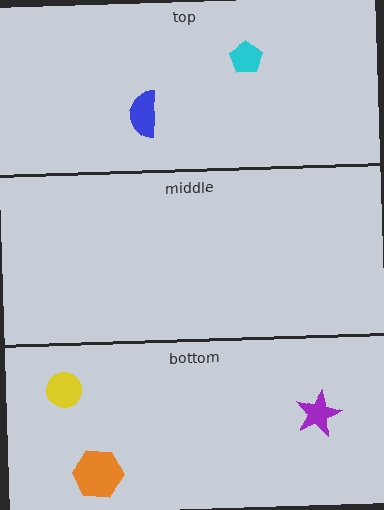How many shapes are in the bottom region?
3.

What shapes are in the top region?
The blue semicircle, the cyan pentagon.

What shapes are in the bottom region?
The purple star, the yellow circle, the orange hexagon.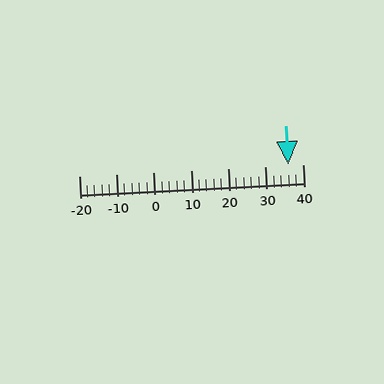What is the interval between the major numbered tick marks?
The major tick marks are spaced 10 units apart.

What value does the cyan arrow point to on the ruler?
The cyan arrow points to approximately 36.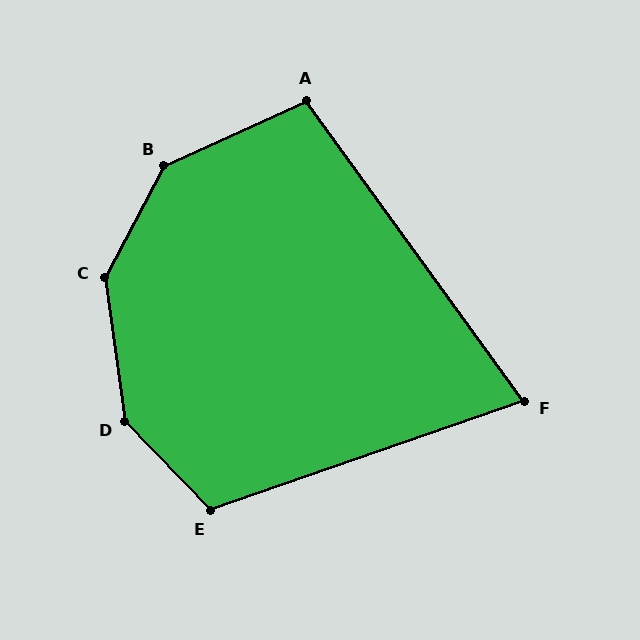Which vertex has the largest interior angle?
D, at approximately 144 degrees.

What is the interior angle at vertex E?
Approximately 114 degrees (obtuse).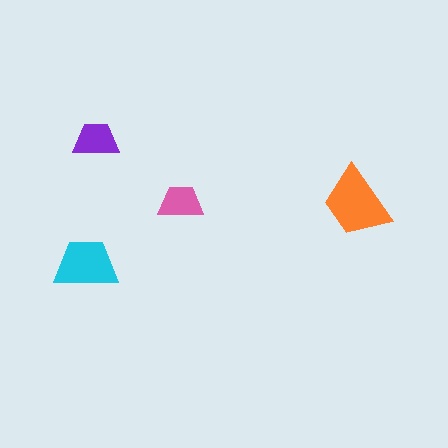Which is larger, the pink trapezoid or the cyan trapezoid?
The cyan one.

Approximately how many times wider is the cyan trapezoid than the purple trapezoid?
About 1.5 times wider.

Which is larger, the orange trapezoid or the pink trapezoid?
The orange one.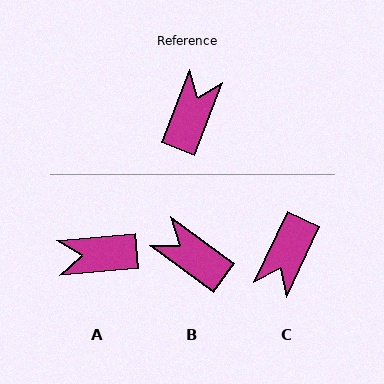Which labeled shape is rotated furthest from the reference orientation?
C, about 177 degrees away.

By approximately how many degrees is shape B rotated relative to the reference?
Approximately 75 degrees counter-clockwise.